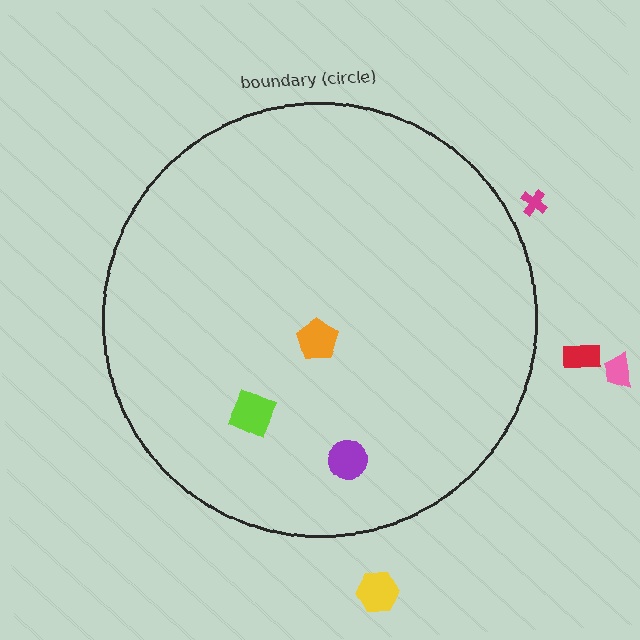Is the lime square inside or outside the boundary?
Inside.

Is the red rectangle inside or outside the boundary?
Outside.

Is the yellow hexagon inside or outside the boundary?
Outside.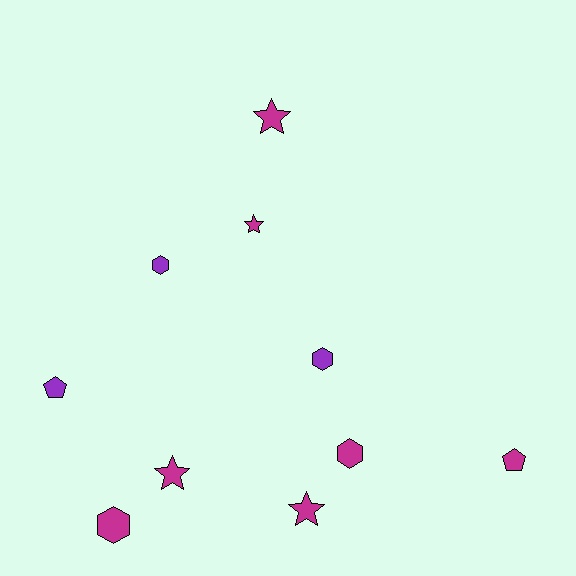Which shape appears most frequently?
Star, with 4 objects.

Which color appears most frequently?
Magenta, with 7 objects.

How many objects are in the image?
There are 10 objects.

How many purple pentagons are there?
There is 1 purple pentagon.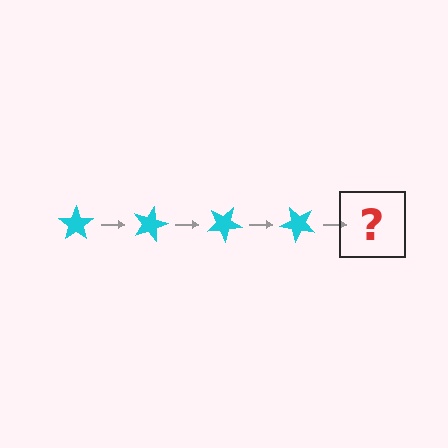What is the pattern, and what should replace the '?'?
The pattern is that the star rotates 15 degrees each step. The '?' should be a cyan star rotated 60 degrees.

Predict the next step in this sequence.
The next step is a cyan star rotated 60 degrees.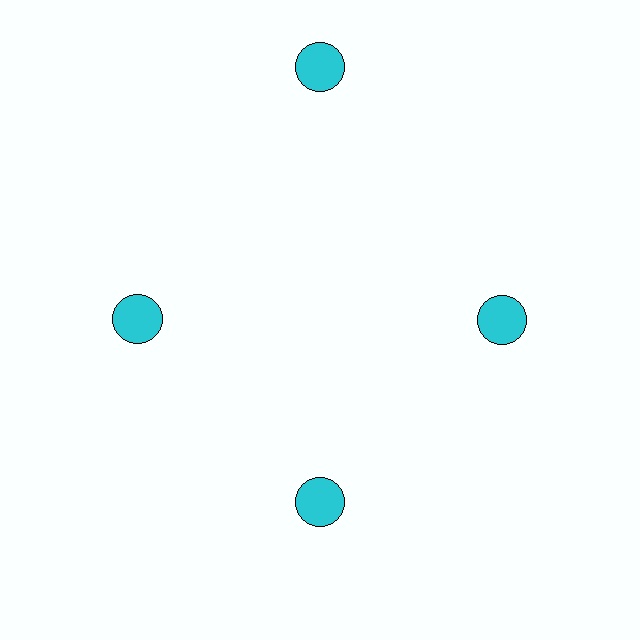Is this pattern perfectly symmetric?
No. The 4 cyan circles are arranged in a ring, but one element near the 12 o'clock position is pushed outward from the center, breaking the 4-fold rotational symmetry.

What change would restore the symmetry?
The symmetry would be restored by moving it inward, back onto the ring so that all 4 circles sit at equal angles and equal distance from the center.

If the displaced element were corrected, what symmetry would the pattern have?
It would have 4-fold rotational symmetry — the pattern would map onto itself every 90 degrees.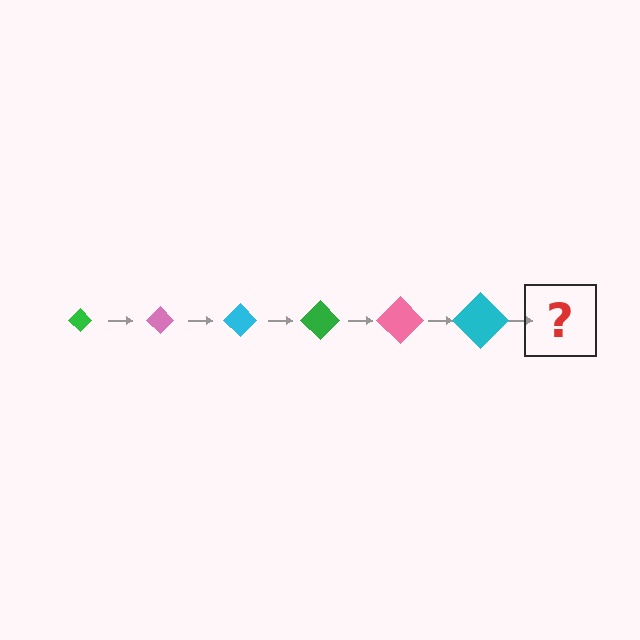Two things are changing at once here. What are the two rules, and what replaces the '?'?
The two rules are that the diamond grows larger each step and the color cycles through green, pink, and cyan. The '?' should be a green diamond, larger than the previous one.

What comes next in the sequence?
The next element should be a green diamond, larger than the previous one.